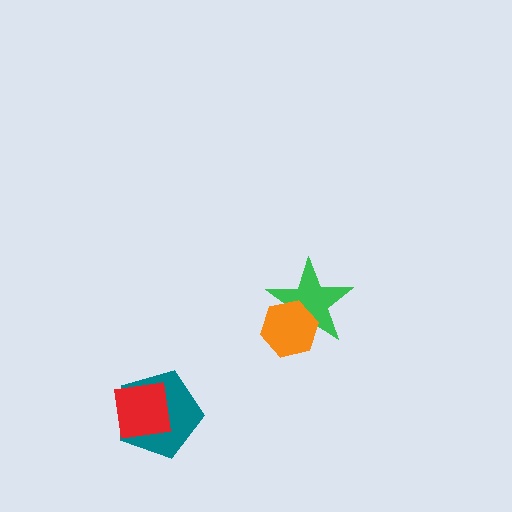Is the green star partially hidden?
Yes, it is partially covered by another shape.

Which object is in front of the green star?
The orange hexagon is in front of the green star.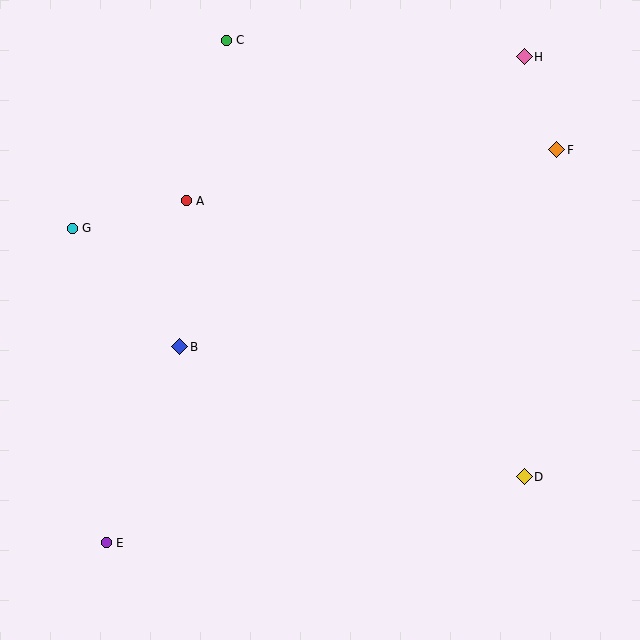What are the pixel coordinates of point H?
Point H is at (524, 57).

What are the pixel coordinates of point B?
Point B is at (180, 347).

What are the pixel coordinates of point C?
Point C is at (226, 40).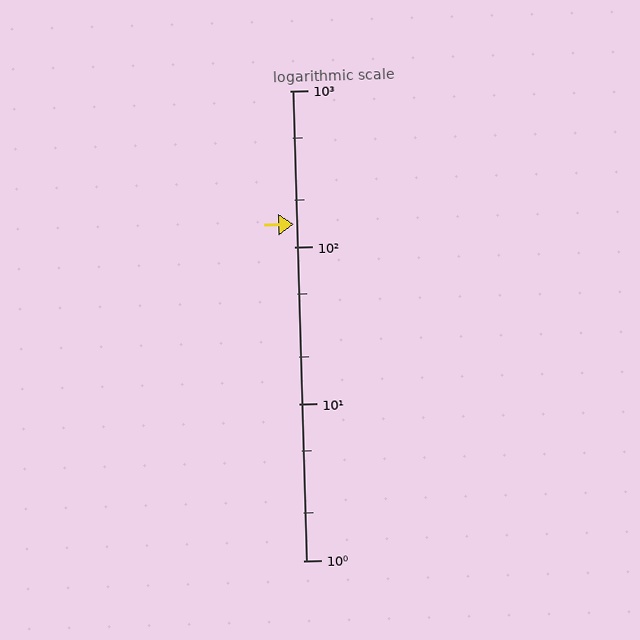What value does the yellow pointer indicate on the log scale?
The pointer indicates approximately 140.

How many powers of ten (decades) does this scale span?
The scale spans 3 decades, from 1 to 1000.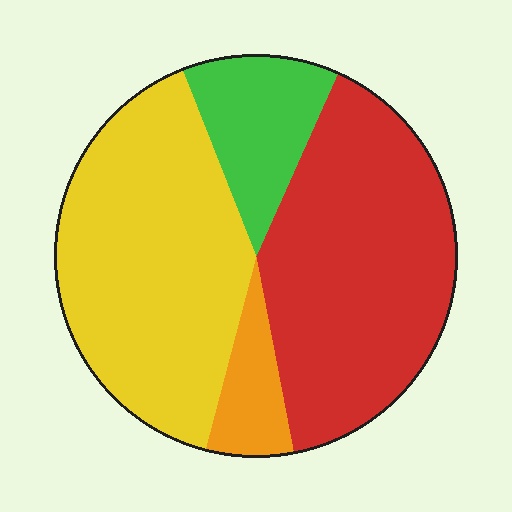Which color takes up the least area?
Orange, at roughly 5%.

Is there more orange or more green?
Green.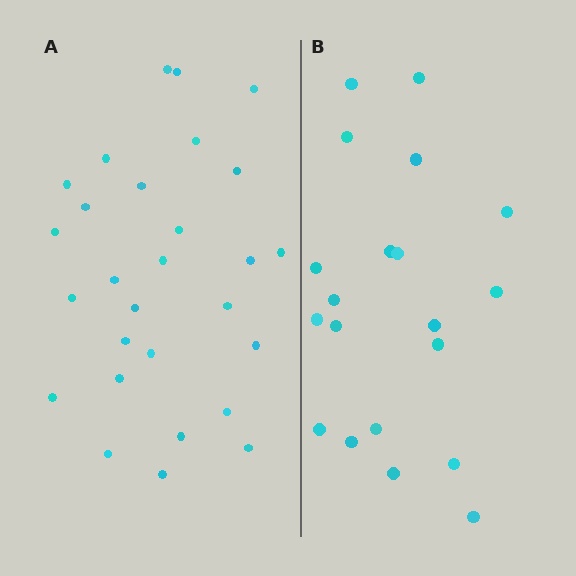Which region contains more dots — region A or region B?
Region A (the left region) has more dots.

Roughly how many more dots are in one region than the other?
Region A has roughly 8 or so more dots than region B.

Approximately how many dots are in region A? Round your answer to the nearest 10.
About 30 dots. (The exact count is 28, which rounds to 30.)